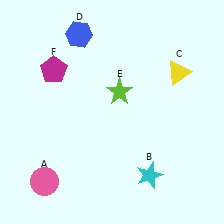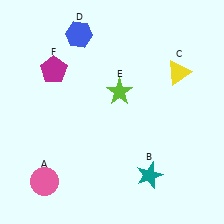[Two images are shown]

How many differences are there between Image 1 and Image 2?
There is 1 difference between the two images.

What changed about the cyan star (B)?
In Image 1, B is cyan. In Image 2, it changed to teal.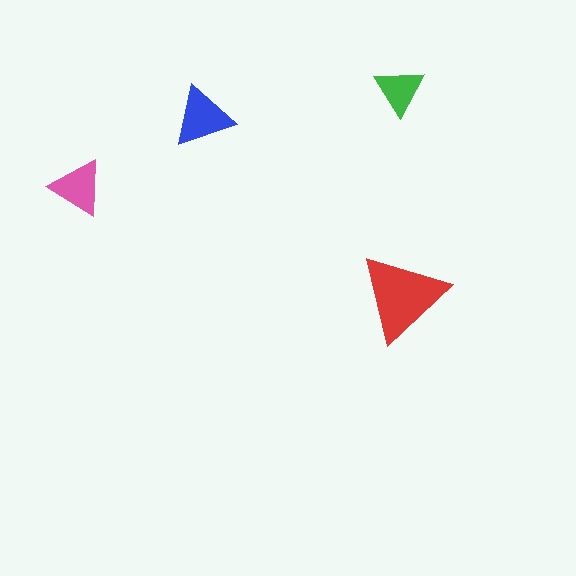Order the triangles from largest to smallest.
the red one, the blue one, the pink one, the green one.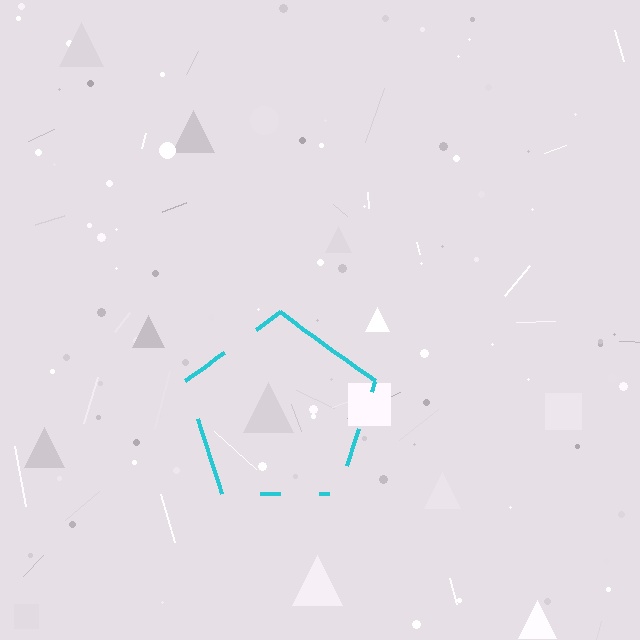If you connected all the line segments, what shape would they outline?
They would outline a pentagon.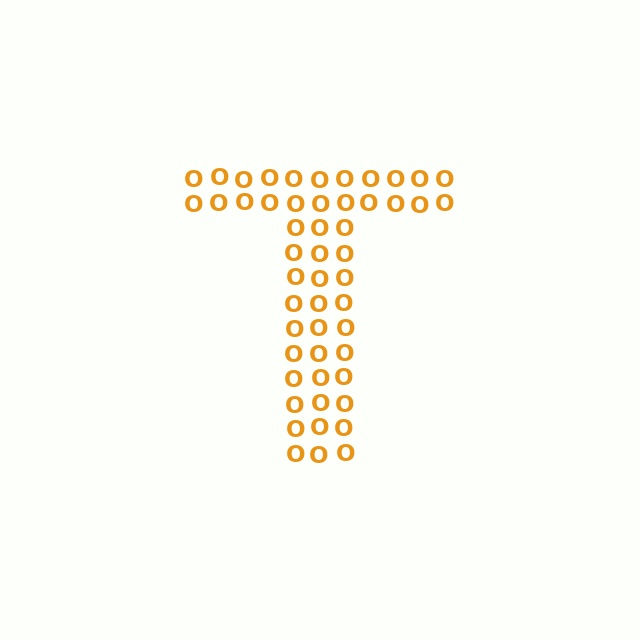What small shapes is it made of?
It is made of small letter O's.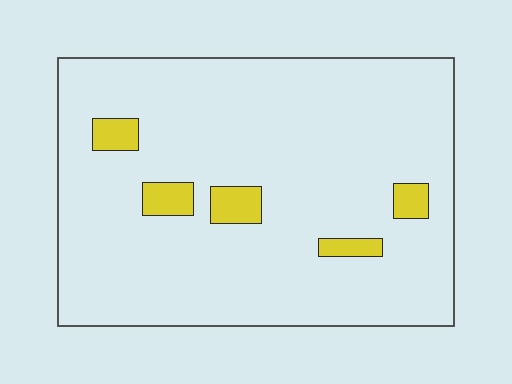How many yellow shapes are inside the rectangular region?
5.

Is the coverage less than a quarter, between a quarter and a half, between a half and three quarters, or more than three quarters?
Less than a quarter.